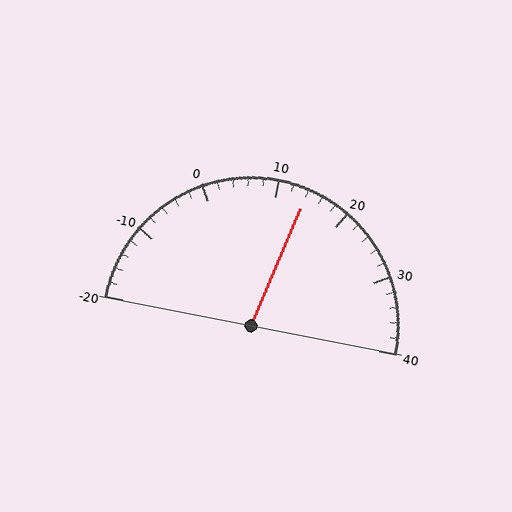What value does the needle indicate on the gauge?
The needle indicates approximately 14.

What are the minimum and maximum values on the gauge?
The gauge ranges from -20 to 40.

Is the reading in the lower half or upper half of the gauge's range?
The reading is in the upper half of the range (-20 to 40).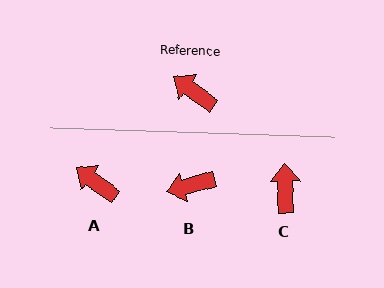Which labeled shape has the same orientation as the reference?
A.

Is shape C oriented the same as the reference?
No, it is off by about 53 degrees.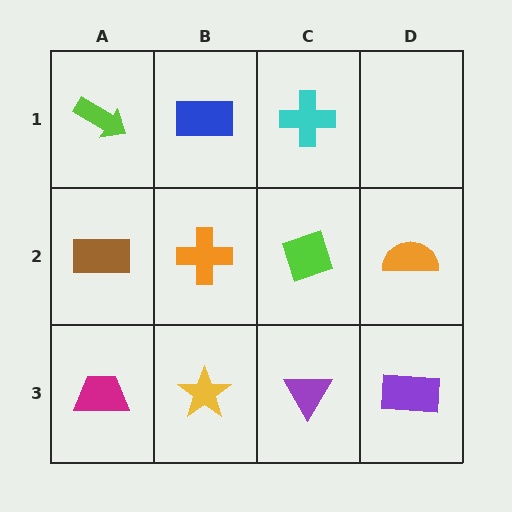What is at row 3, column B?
A yellow star.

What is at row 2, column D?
An orange semicircle.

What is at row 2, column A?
A brown rectangle.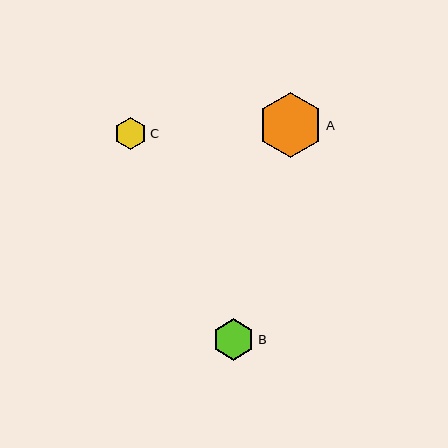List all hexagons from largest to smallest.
From largest to smallest: A, B, C.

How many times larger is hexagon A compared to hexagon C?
Hexagon A is approximately 2.0 times the size of hexagon C.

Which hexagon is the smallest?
Hexagon C is the smallest with a size of approximately 32 pixels.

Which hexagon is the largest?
Hexagon A is the largest with a size of approximately 64 pixels.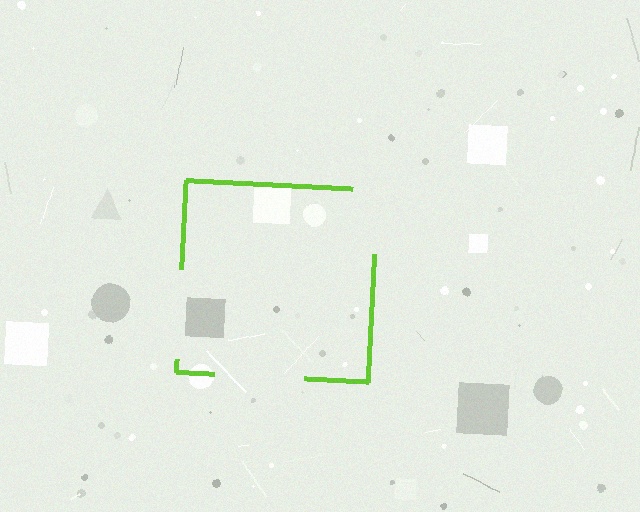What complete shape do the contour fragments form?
The contour fragments form a square.